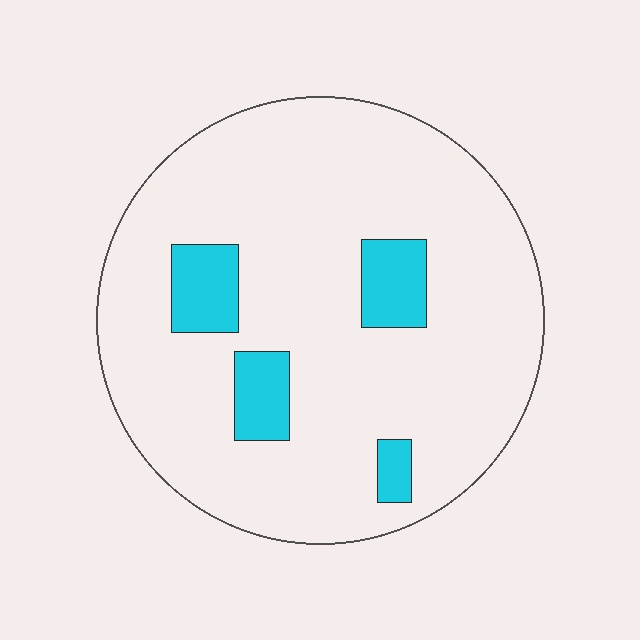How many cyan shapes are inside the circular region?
4.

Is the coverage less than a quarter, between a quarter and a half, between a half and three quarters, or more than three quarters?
Less than a quarter.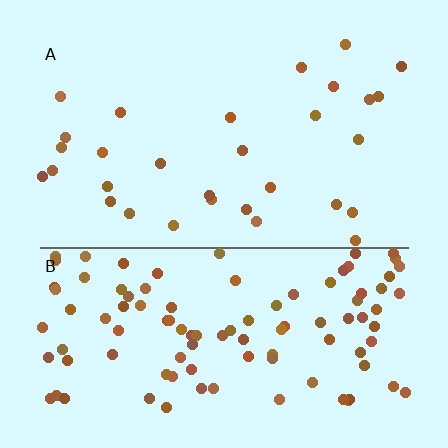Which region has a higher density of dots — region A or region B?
B (the bottom).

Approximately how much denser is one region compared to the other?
Approximately 3.5× — region B over region A.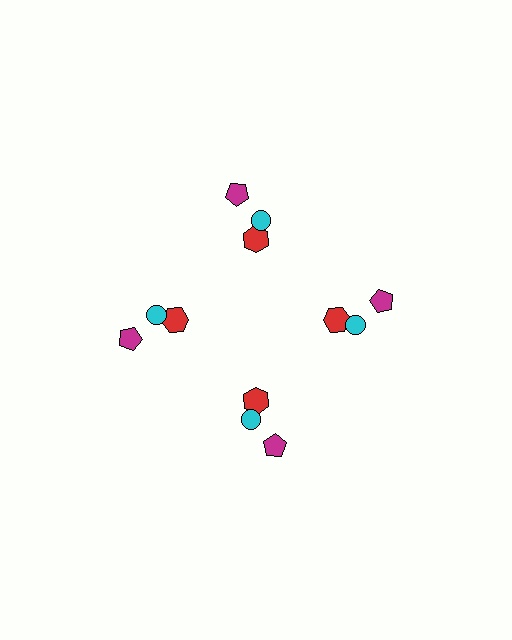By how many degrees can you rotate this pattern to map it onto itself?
The pattern maps onto itself every 90 degrees of rotation.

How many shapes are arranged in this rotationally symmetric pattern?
There are 12 shapes, arranged in 4 groups of 3.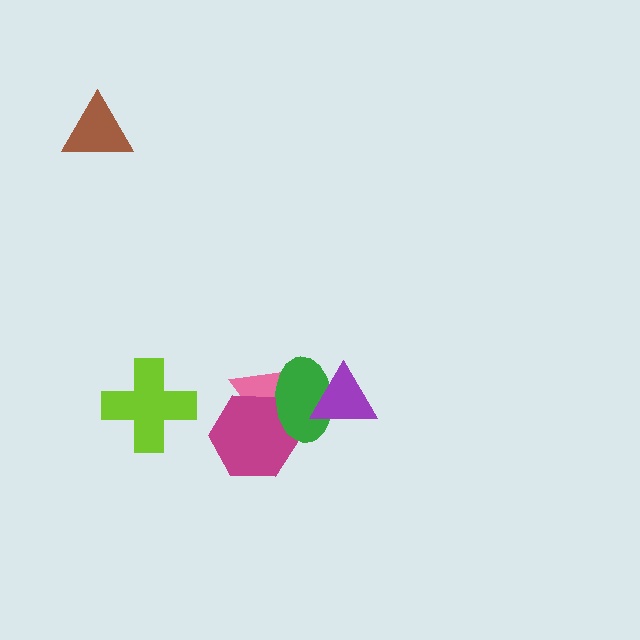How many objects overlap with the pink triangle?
2 objects overlap with the pink triangle.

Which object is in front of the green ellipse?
The purple triangle is in front of the green ellipse.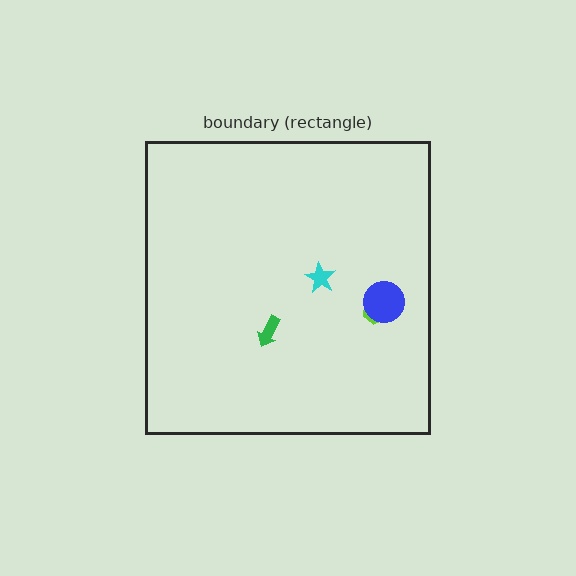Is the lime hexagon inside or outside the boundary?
Inside.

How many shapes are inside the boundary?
4 inside, 0 outside.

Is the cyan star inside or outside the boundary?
Inside.